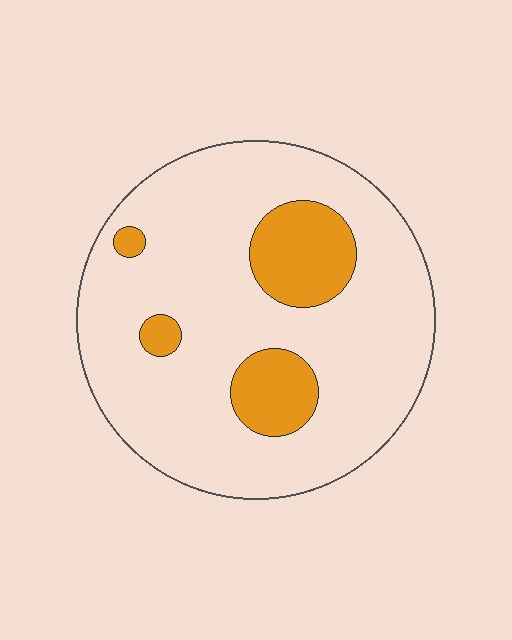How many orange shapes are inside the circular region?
4.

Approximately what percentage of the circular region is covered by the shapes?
Approximately 15%.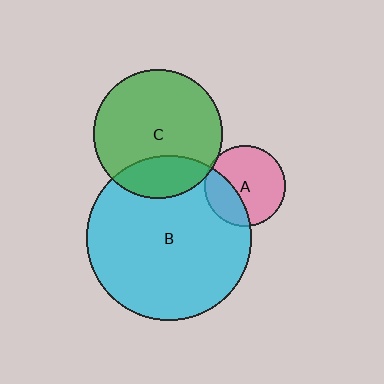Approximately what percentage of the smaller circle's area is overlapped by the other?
Approximately 25%.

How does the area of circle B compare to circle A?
Approximately 4.2 times.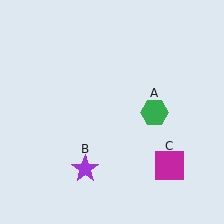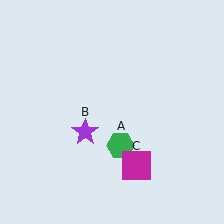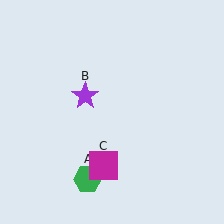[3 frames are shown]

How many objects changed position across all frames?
3 objects changed position: green hexagon (object A), purple star (object B), magenta square (object C).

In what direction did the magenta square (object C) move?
The magenta square (object C) moved left.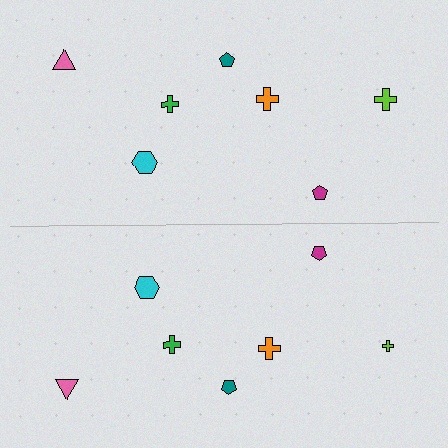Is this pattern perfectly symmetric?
No, the pattern is not perfectly symmetric. The lime cross on the bottom side has a different size than its mirror counterpart.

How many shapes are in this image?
There are 14 shapes in this image.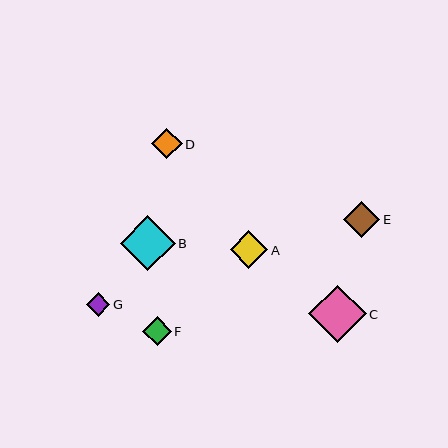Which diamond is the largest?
Diamond C is the largest with a size of approximately 57 pixels.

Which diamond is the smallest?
Diamond G is the smallest with a size of approximately 24 pixels.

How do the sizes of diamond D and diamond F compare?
Diamond D and diamond F are approximately the same size.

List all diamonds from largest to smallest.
From largest to smallest: C, B, A, E, D, F, G.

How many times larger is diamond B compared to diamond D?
Diamond B is approximately 1.8 times the size of diamond D.